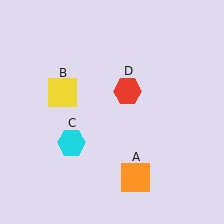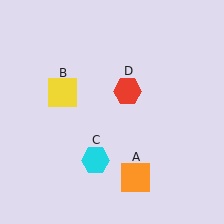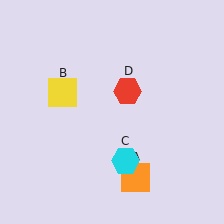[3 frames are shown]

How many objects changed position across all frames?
1 object changed position: cyan hexagon (object C).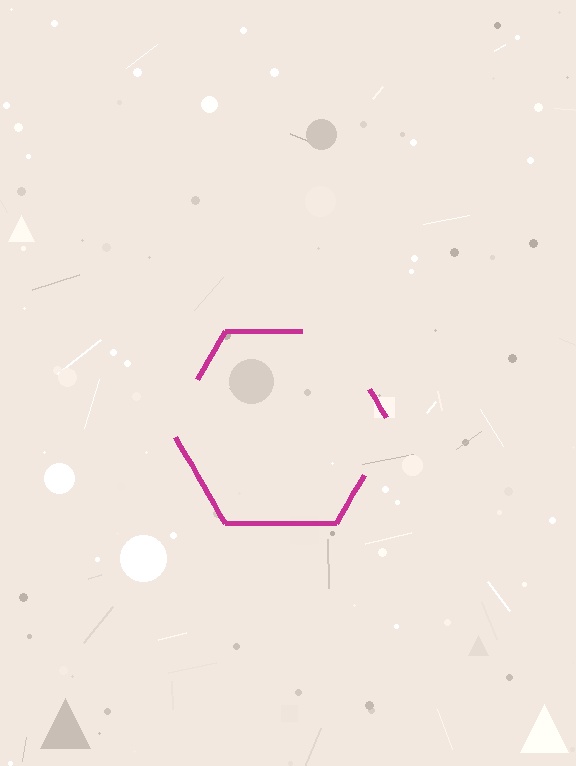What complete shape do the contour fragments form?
The contour fragments form a hexagon.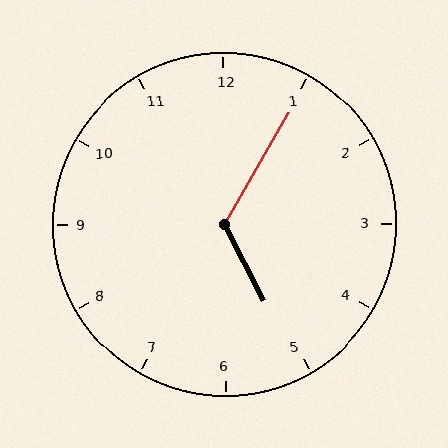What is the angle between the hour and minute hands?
Approximately 122 degrees.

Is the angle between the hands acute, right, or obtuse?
It is obtuse.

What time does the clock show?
5:05.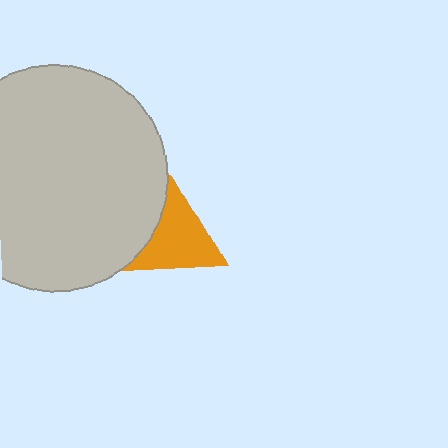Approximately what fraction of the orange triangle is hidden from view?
Roughly 43% of the orange triangle is hidden behind the light gray circle.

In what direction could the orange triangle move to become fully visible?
The orange triangle could move right. That would shift it out from behind the light gray circle entirely.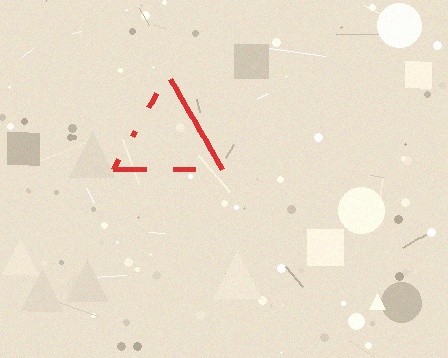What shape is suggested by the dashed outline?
The dashed outline suggests a triangle.